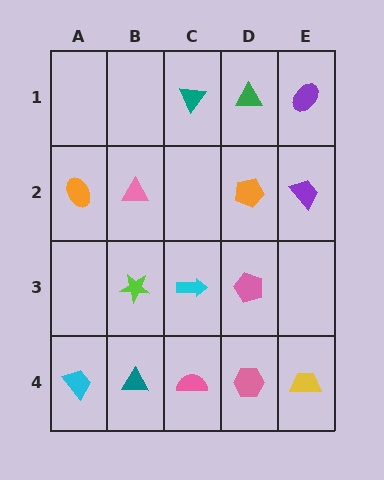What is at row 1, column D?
A green triangle.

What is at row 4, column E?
A yellow trapezoid.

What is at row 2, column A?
An orange ellipse.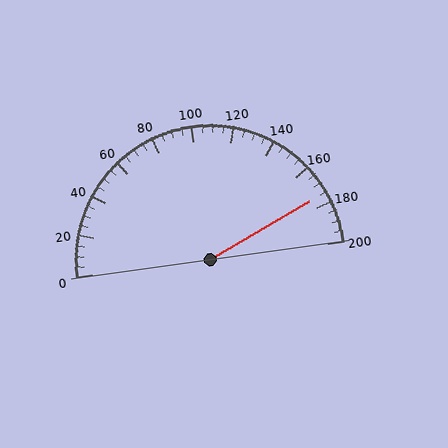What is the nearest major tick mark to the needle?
The nearest major tick mark is 180.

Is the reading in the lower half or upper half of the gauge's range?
The reading is in the upper half of the range (0 to 200).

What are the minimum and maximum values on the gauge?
The gauge ranges from 0 to 200.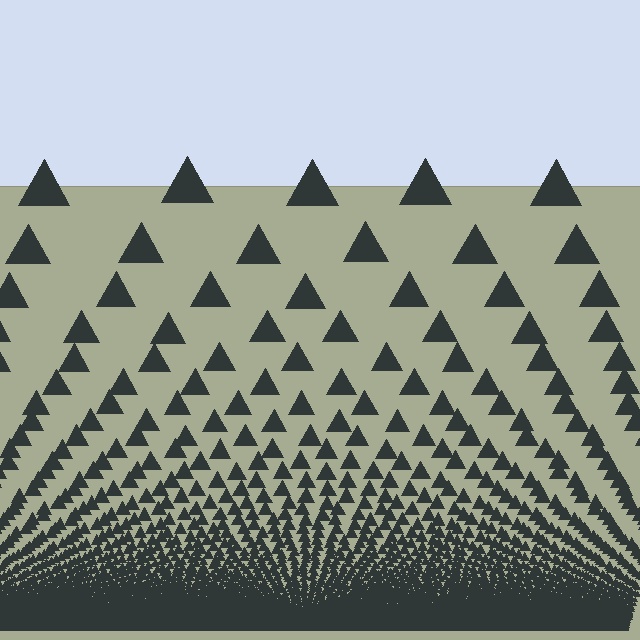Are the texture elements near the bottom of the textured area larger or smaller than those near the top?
Smaller. The gradient is inverted — elements near the bottom are smaller and denser.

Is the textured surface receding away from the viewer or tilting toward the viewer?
The surface appears to tilt toward the viewer. Texture elements get larger and sparser toward the top.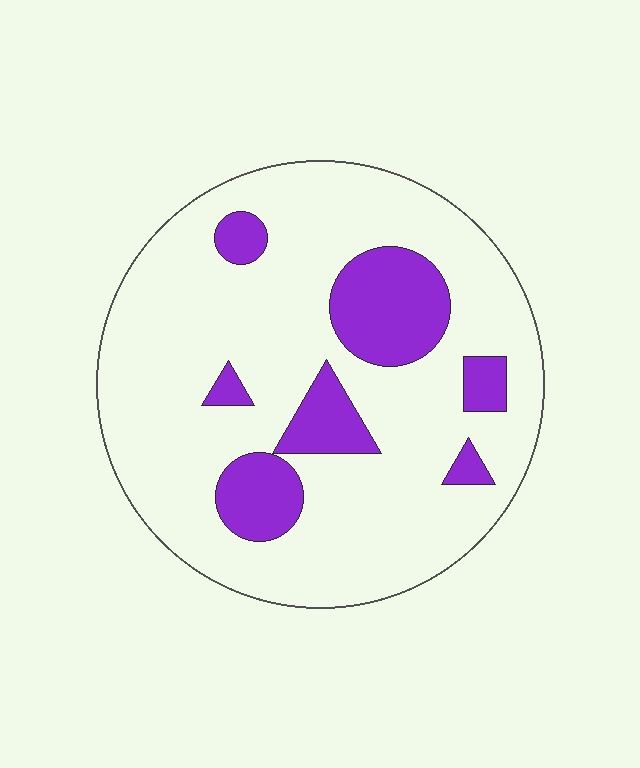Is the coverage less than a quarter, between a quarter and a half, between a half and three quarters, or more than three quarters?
Less than a quarter.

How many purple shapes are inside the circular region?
7.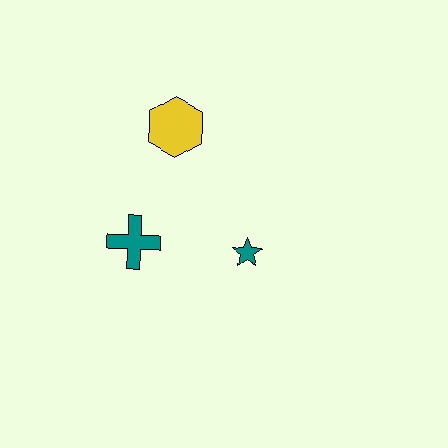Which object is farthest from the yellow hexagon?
The teal star is farthest from the yellow hexagon.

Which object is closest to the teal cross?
The teal star is closest to the teal cross.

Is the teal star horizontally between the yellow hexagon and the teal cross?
No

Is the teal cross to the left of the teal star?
Yes